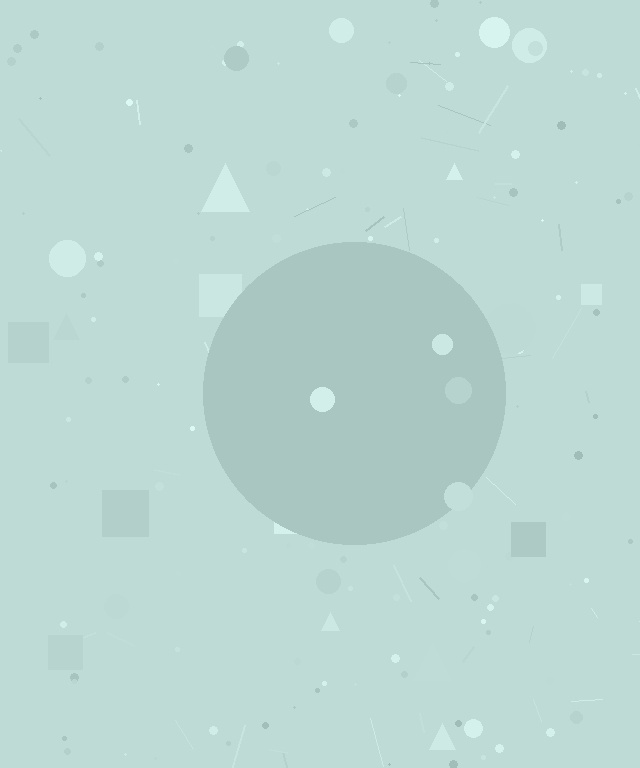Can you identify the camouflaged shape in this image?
The camouflaged shape is a circle.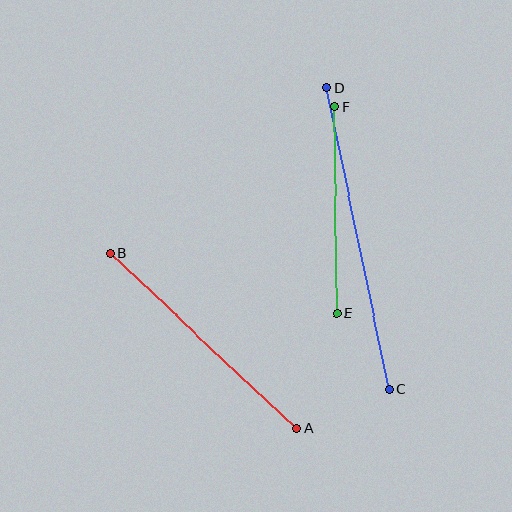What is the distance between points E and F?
The distance is approximately 206 pixels.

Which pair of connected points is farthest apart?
Points C and D are farthest apart.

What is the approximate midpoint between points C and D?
The midpoint is at approximately (358, 238) pixels.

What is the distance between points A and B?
The distance is approximately 256 pixels.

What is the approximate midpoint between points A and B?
The midpoint is at approximately (203, 341) pixels.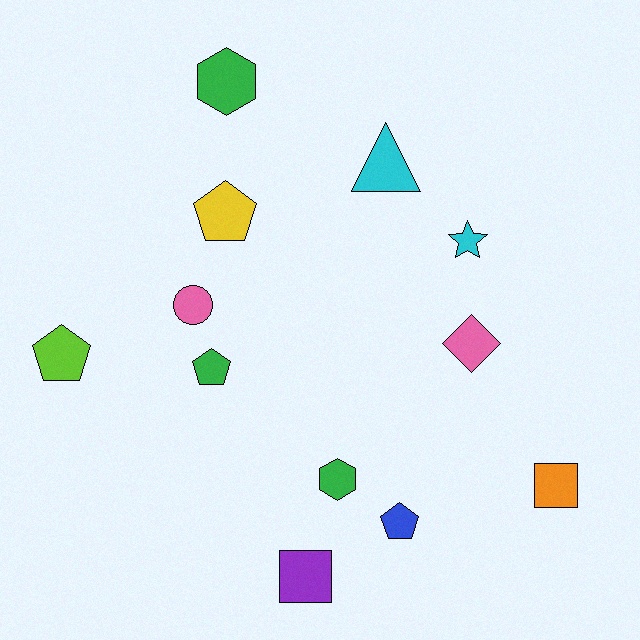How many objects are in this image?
There are 12 objects.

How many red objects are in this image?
There are no red objects.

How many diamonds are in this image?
There is 1 diamond.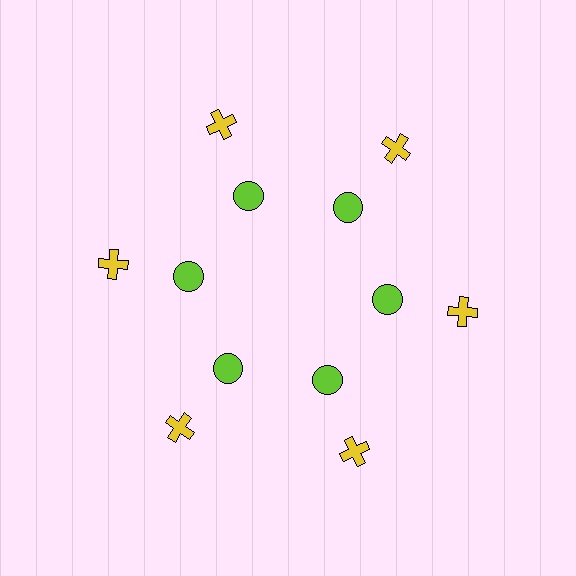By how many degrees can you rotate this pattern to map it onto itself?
The pattern maps onto itself every 60 degrees of rotation.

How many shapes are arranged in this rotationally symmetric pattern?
There are 12 shapes, arranged in 6 groups of 2.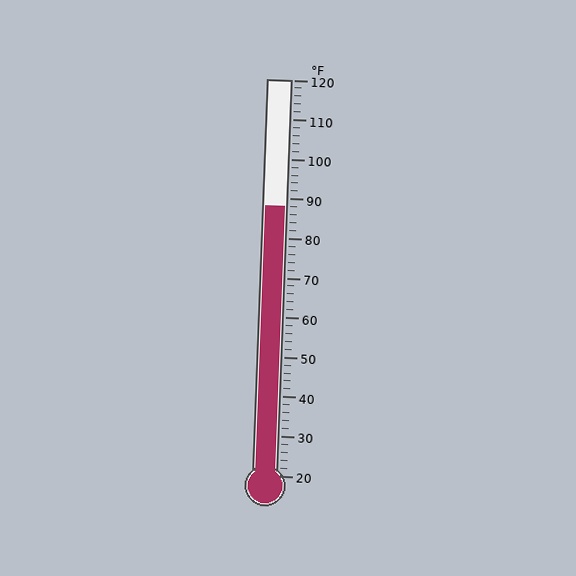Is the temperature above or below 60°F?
The temperature is above 60°F.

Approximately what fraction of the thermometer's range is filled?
The thermometer is filled to approximately 70% of its range.